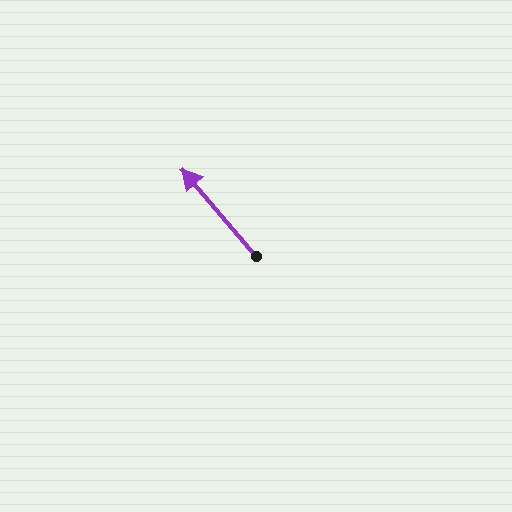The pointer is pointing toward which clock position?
Roughly 11 o'clock.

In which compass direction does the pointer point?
Northwest.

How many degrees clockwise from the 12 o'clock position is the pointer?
Approximately 320 degrees.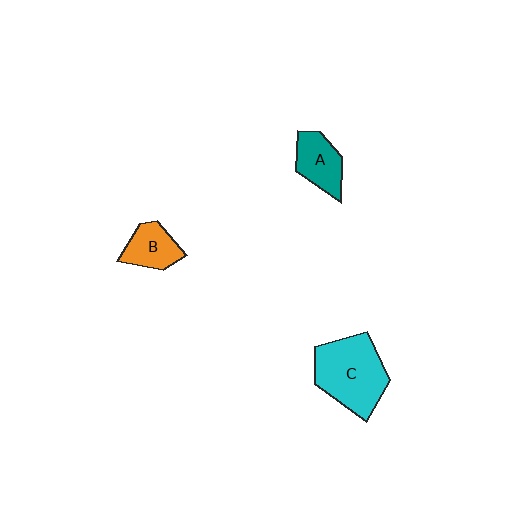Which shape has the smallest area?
Shape B (orange).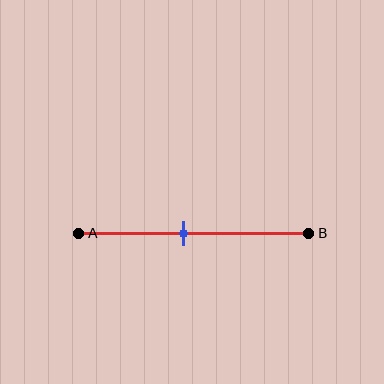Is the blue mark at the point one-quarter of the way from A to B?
No, the mark is at about 45% from A, not at the 25% one-quarter point.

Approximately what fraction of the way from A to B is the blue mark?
The blue mark is approximately 45% of the way from A to B.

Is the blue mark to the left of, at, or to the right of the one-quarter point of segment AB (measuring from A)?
The blue mark is to the right of the one-quarter point of segment AB.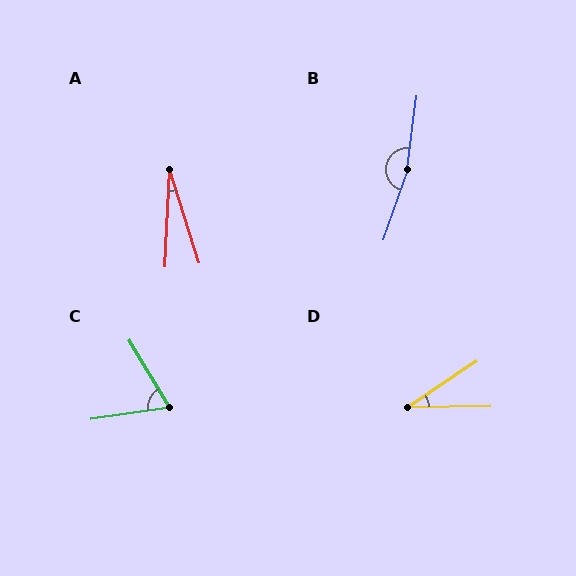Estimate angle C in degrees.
Approximately 68 degrees.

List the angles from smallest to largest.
A (20°), D (32°), C (68°), B (168°).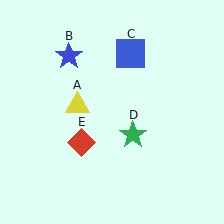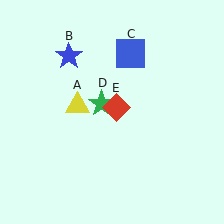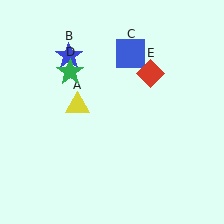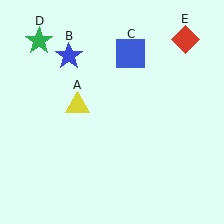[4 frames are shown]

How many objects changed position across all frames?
2 objects changed position: green star (object D), red diamond (object E).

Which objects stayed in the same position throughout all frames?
Yellow triangle (object A) and blue star (object B) and blue square (object C) remained stationary.